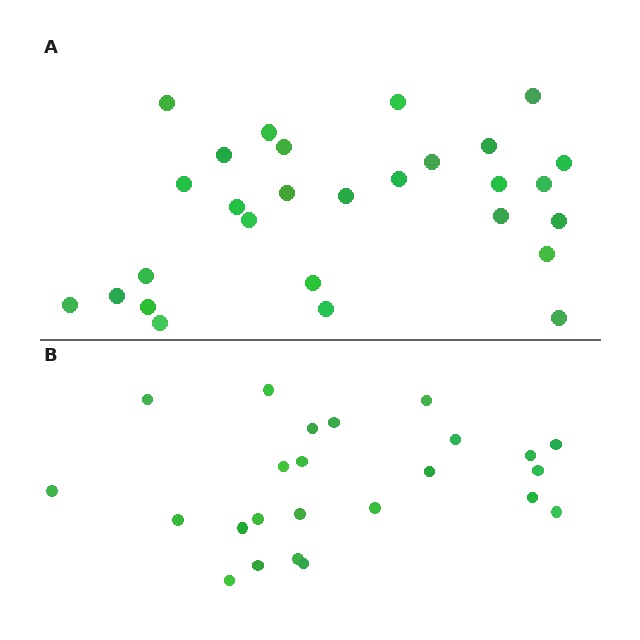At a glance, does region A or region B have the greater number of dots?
Region A (the top region) has more dots.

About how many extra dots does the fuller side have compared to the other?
Region A has about 4 more dots than region B.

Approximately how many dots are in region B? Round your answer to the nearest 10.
About 20 dots. (The exact count is 24, which rounds to 20.)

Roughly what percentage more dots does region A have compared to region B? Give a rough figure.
About 15% more.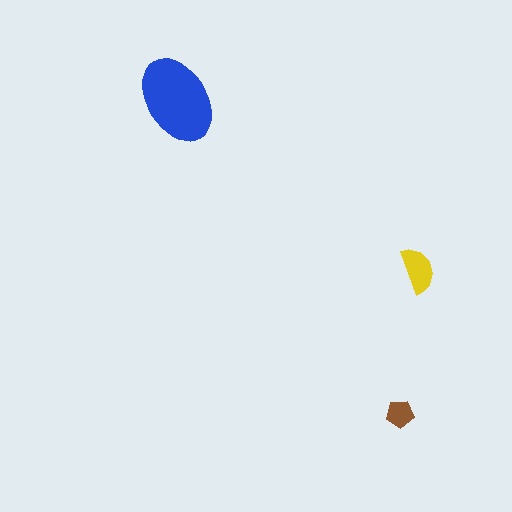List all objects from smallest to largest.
The brown pentagon, the yellow semicircle, the blue ellipse.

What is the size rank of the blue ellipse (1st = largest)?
1st.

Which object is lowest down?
The brown pentagon is bottommost.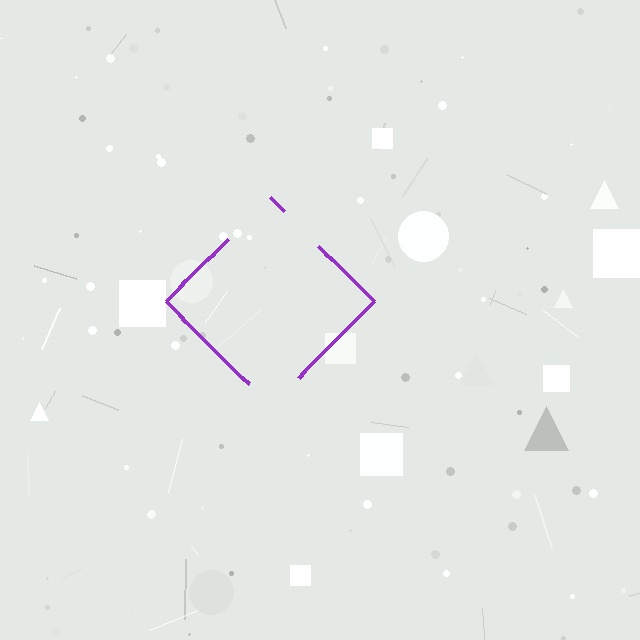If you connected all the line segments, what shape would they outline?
They would outline a diamond.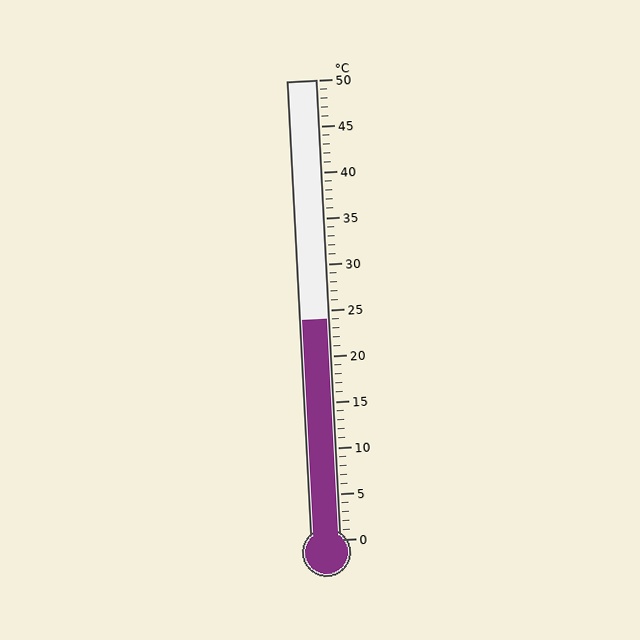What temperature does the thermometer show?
The thermometer shows approximately 24°C.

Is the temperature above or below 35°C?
The temperature is below 35°C.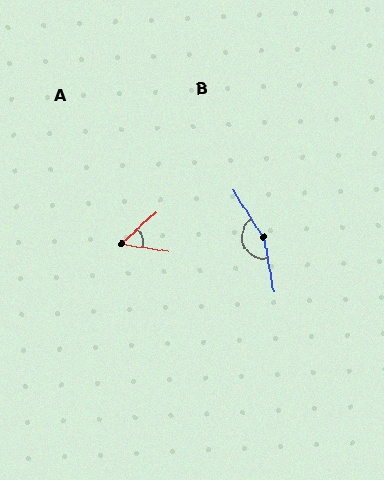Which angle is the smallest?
A, at approximately 51 degrees.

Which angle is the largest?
B, at approximately 159 degrees.